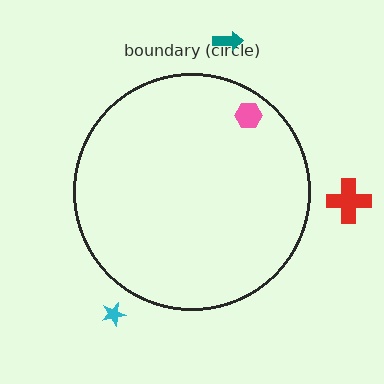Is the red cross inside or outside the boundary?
Outside.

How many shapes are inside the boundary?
1 inside, 3 outside.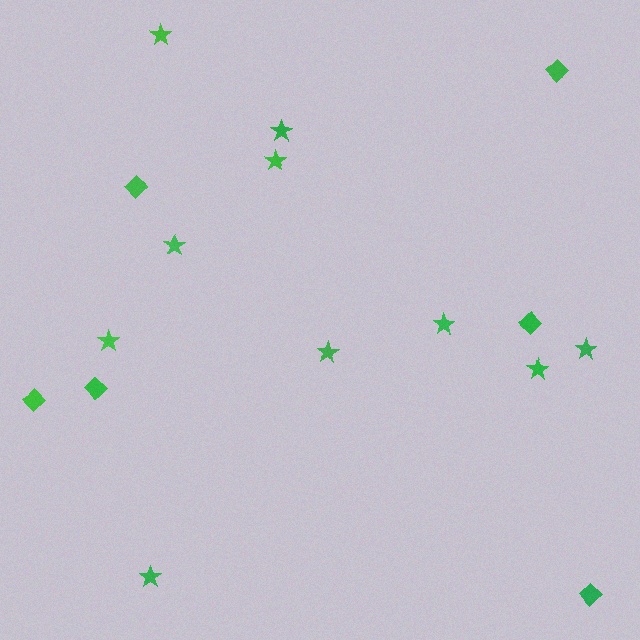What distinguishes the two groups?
There are 2 groups: one group of diamonds (6) and one group of stars (10).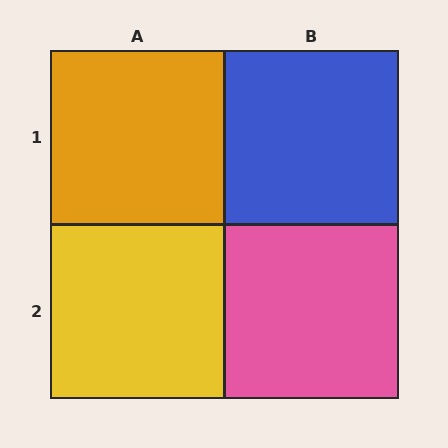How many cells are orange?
1 cell is orange.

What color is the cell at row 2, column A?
Yellow.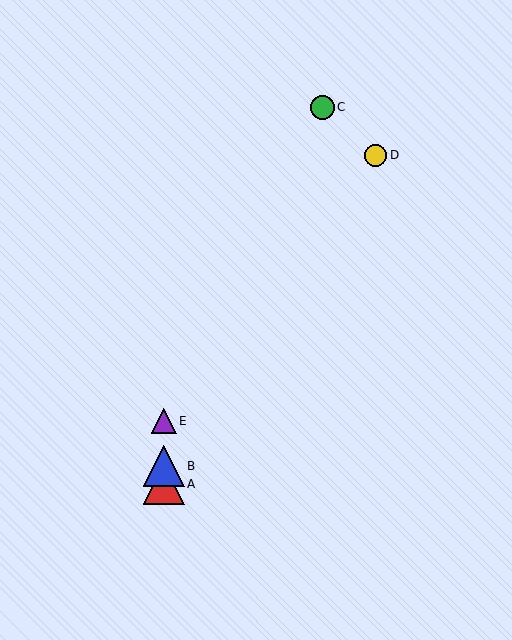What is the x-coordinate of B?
Object B is at x≈164.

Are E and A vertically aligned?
Yes, both are at x≈164.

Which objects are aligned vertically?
Objects A, B, E are aligned vertically.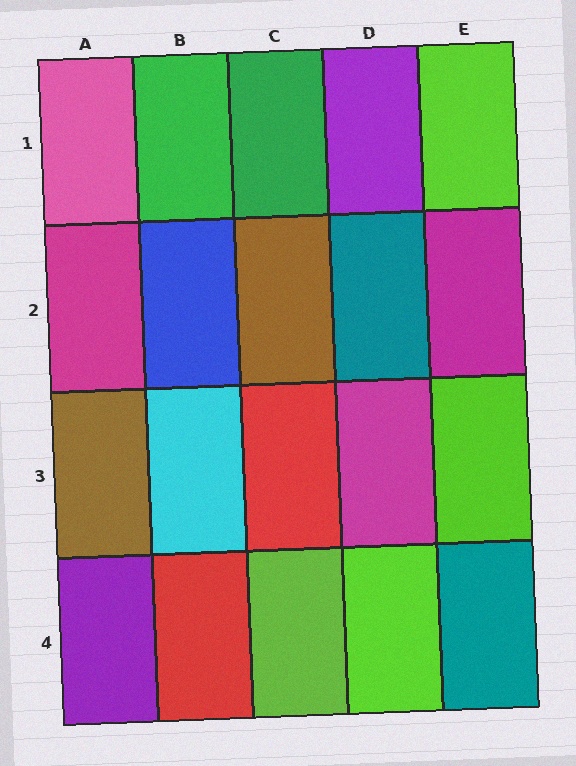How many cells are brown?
2 cells are brown.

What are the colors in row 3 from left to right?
Brown, cyan, red, magenta, lime.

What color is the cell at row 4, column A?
Purple.